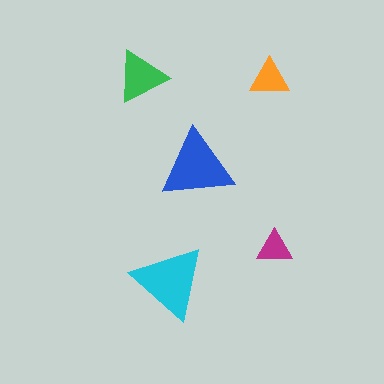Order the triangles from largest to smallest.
the cyan one, the blue one, the green one, the orange one, the magenta one.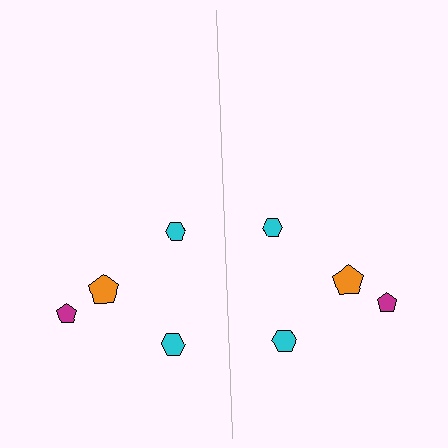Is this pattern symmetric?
Yes, this pattern has bilateral (reflection) symmetry.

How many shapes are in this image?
There are 8 shapes in this image.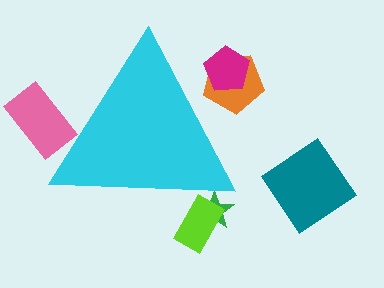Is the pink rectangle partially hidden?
Yes, the pink rectangle is partially hidden behind the cyan triangle.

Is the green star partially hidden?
Yes, the green star is partially hidden behind the cyan triangle.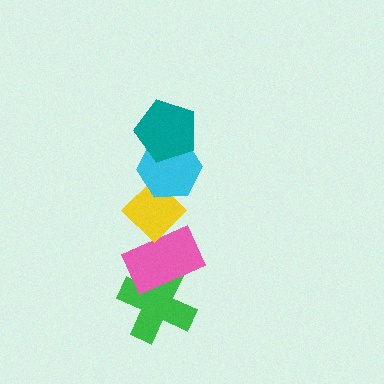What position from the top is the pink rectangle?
The pink rectangle is 4th from the top.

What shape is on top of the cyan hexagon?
The teal pentagon is on top of the cyan hexagon.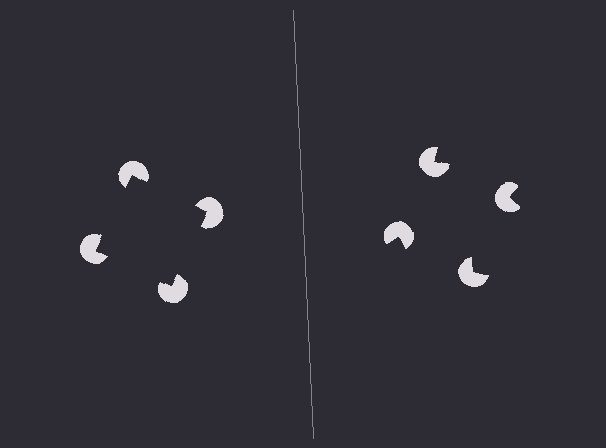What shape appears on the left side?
An illusory square.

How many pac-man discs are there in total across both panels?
8 — 4 on each side.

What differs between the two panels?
The pac-man discs are positioned identically on both sides; only the wedge orientations differ. On the left they align to a square; on the right they are misaligned.